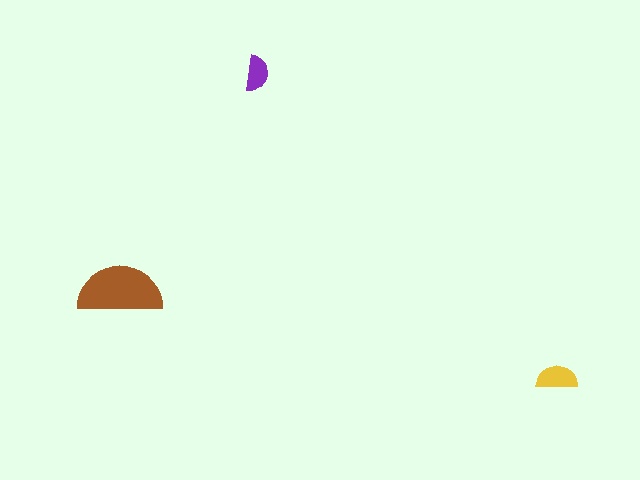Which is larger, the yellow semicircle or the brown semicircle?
The brown one.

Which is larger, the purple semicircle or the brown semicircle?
The brown one.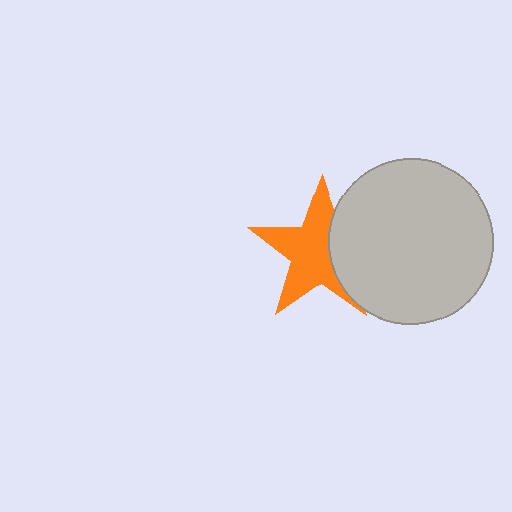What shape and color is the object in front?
The object in front is a light gray circle.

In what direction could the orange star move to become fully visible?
The orange star could move left. That would shift it out from behind the light gray circle entirely.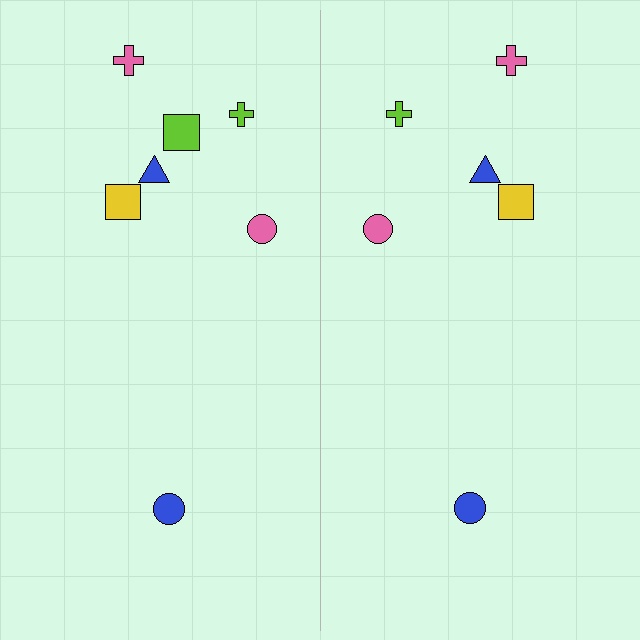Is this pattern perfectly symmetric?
No, the pattern is not perfectly symmetric. A lime square is missing from the right side.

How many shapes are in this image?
There are 13 shapes in this image.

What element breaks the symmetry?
A lime square is missing from the right side.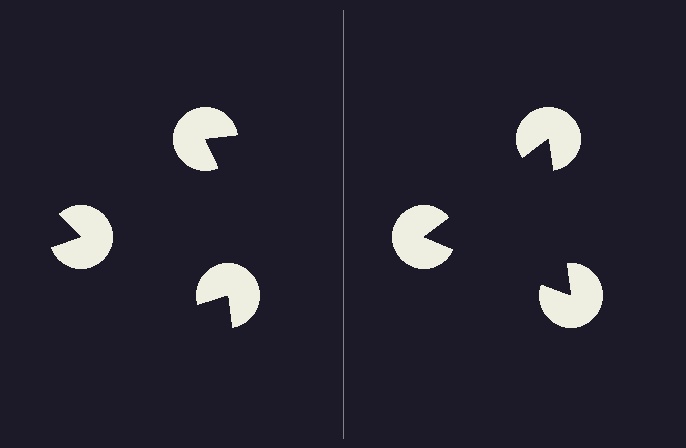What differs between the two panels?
The pac-man discs are positioned identically on both sides; only the wedge orientations differ. On the right they align to a triangle; on the left they are misaligned.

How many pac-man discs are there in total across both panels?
6 — 3 on each side.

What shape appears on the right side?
An illusory triangle.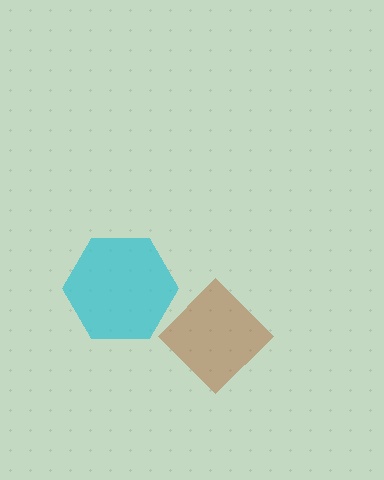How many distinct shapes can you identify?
There are 2 distinct shapes: a cyan hexagon, a brown diamond.